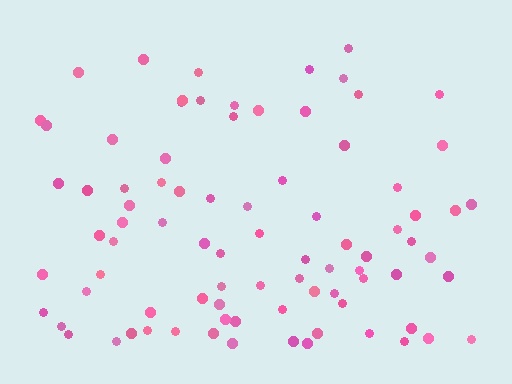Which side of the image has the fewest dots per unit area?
The top.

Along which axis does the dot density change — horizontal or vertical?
Vertical.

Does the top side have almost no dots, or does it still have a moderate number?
Still a moderate number, just noticeably fewer than the bottom.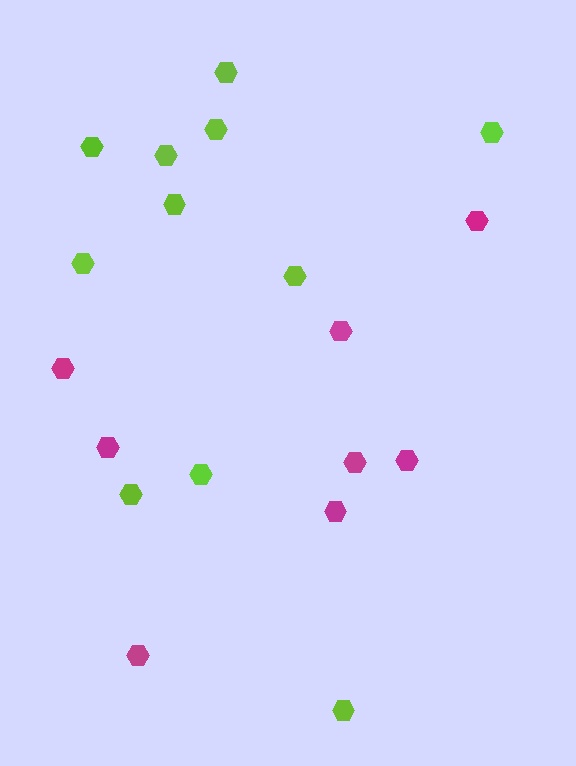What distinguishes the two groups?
There are 2 groups: one group of lime hexagons (11) and one group of magenta hexagons (8).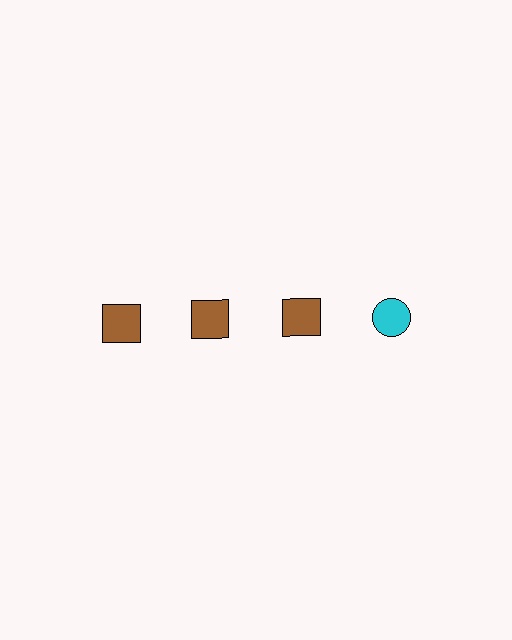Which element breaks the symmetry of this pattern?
The cyan circle in the top row, second from right column breaks the symmetry. All other shapes are brown squares.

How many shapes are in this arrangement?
There are 4 shapes arranged in a grid pattern.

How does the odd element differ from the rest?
It differs in both color (cyan instead of brown) and shape (circle instead of square).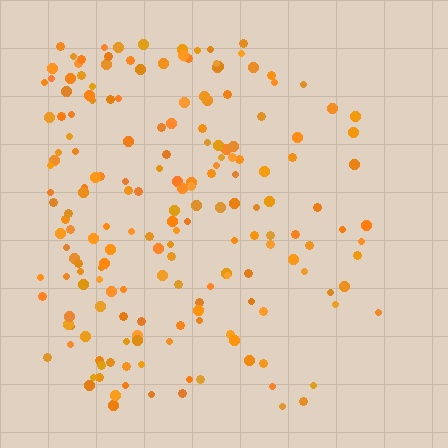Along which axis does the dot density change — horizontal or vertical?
Horizontal.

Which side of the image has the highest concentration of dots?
The left.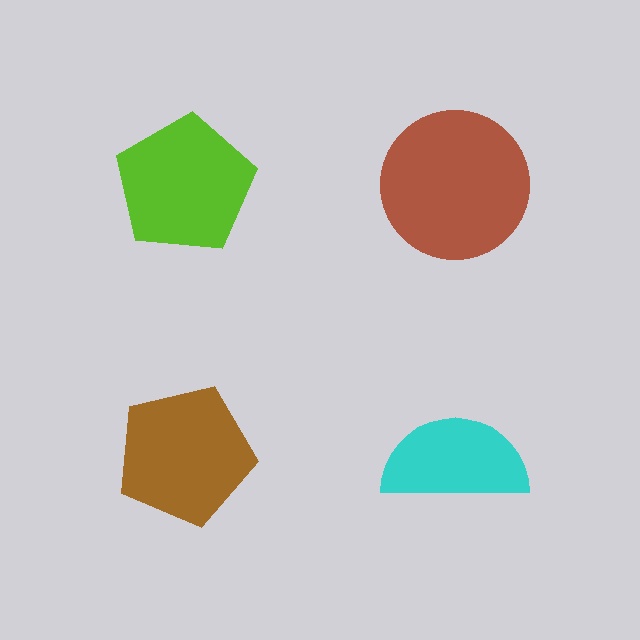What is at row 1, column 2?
A brown circle.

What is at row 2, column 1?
A brown pentagon.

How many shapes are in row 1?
2 shapes.